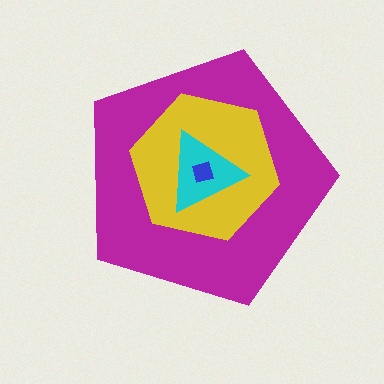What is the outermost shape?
The magenta pentagon.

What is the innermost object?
The blue diamond.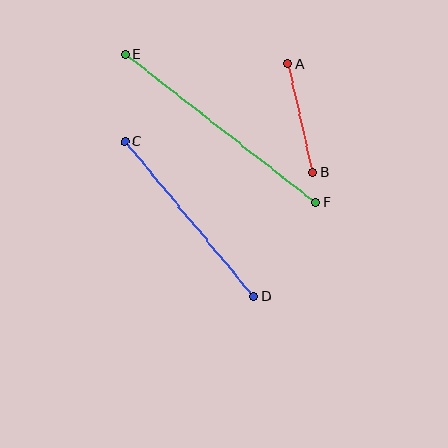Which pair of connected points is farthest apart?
Points E and F are farthest apart.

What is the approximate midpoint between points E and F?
The midpoint is at approximately (220, 128) pixels.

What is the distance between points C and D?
The distance is approximately 202 pixels.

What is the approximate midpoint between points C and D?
The midpoint is at approximately (189, 219) pixels.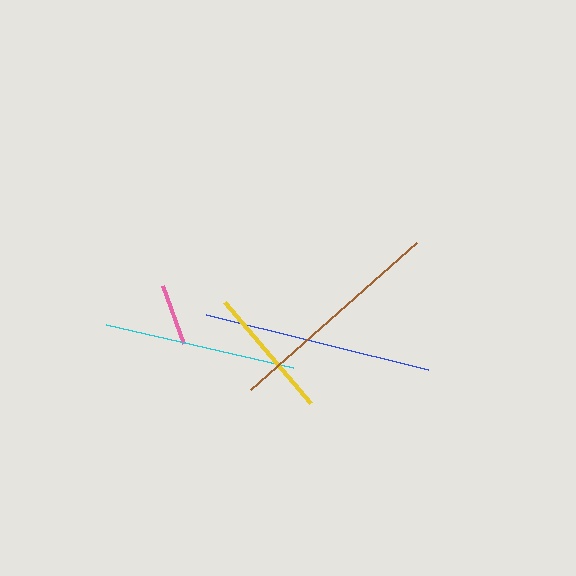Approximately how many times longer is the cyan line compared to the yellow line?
The cyan line is approximately 1.4 times the length of the yellow line.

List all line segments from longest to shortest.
From longest to shortest: blue, brown, cyan, yellow, pink.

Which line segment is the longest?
The blue line is the longest at approximately 229 pixels.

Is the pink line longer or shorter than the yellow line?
The yellow line is longer than the pink line.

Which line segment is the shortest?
The pink line is the shortest at approximately 62 pixels.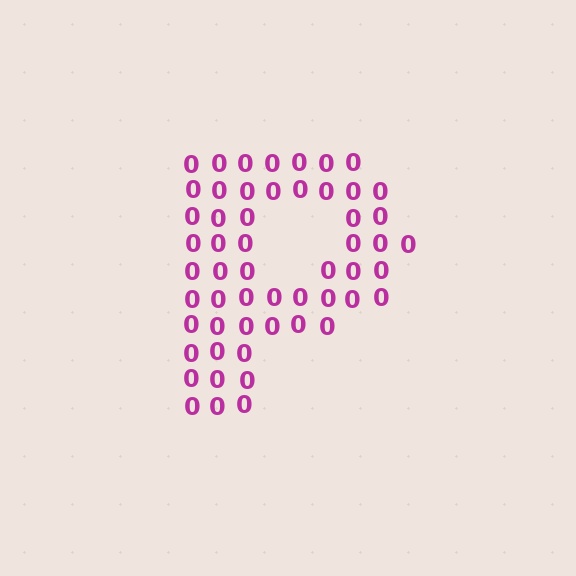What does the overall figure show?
The overall figure shows the letter P.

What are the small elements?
The small elements are digit 0's.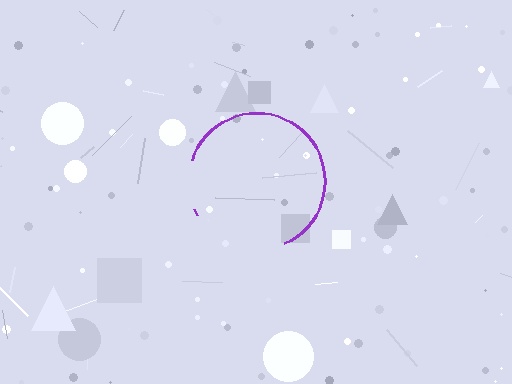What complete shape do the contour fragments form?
The contour fragments form a circle.